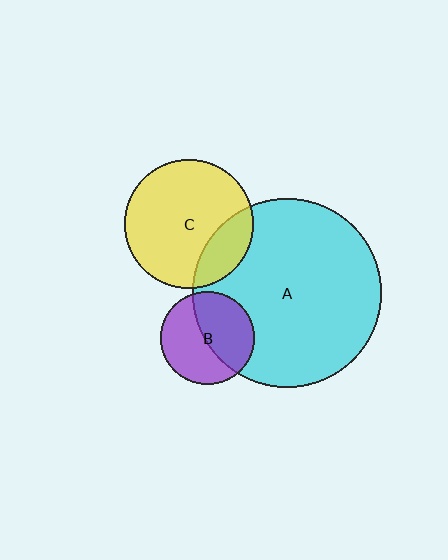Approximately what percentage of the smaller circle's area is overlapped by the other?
Approximately 50%.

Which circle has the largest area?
Circle A (cyan).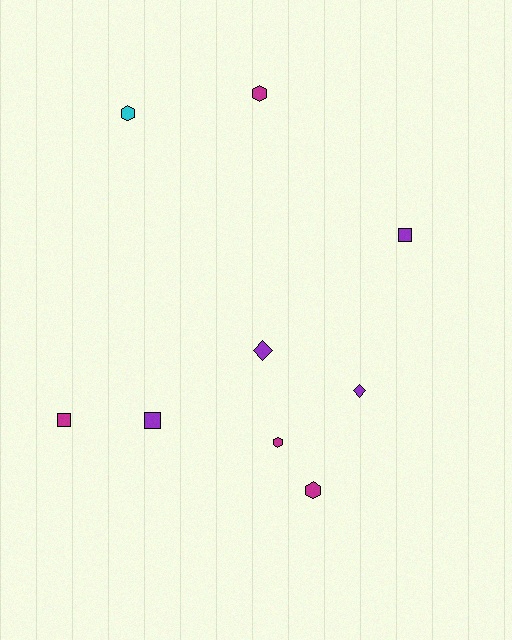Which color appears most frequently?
Purple, with 4 objects.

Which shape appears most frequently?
Hexagon, with 4 objects.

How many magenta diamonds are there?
There are no magenta diamonds.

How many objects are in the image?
There are 9 objects.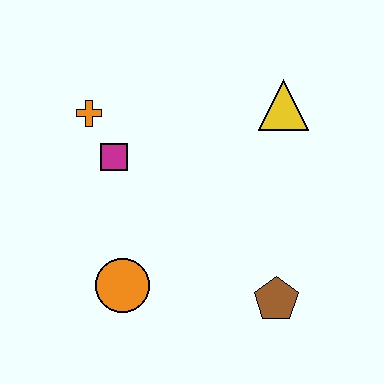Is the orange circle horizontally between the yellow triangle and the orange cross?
Yes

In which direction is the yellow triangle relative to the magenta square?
The yellow triangle is to the right of the magenta square.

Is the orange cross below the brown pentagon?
No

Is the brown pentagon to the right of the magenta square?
Yes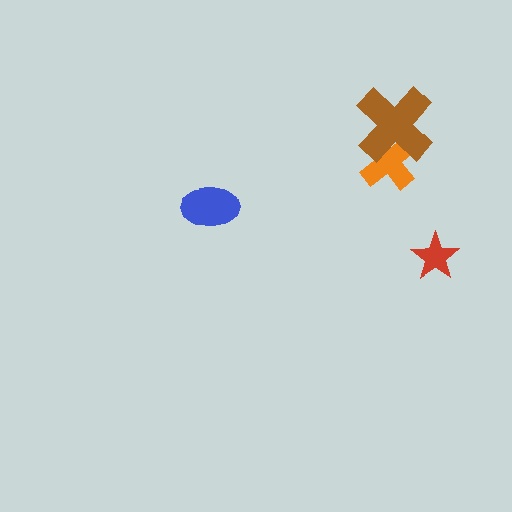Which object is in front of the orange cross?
The brown cross is in front of the orange cross.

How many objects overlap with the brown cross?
1 object overlaps with the brown cross.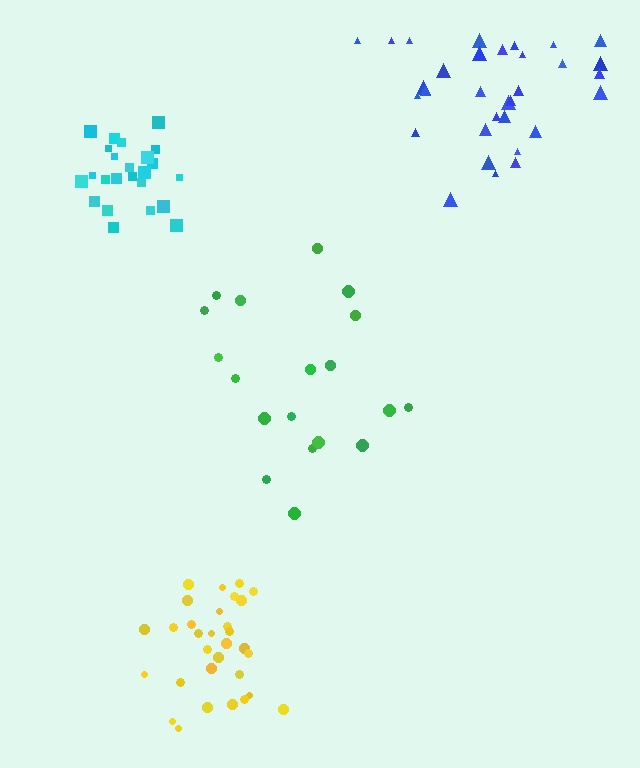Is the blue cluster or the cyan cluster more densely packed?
Cyan.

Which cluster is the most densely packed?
Cyan.